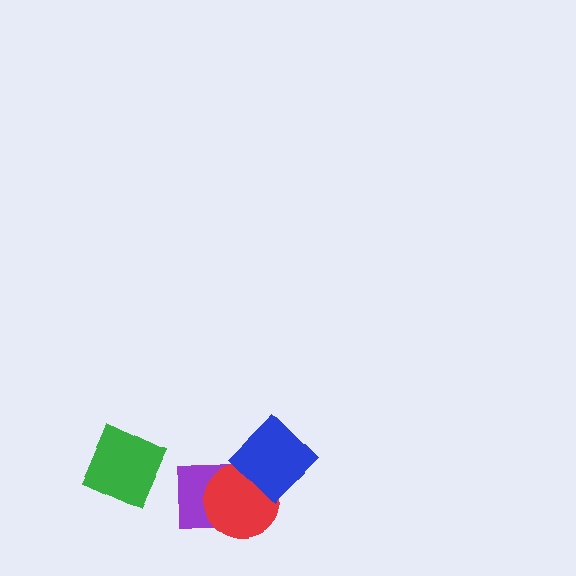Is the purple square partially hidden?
Yes, it is partially covered by another shape.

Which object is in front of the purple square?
The red circle is in front of the purple square.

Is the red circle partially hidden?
Yes, it is partially covered by another shape.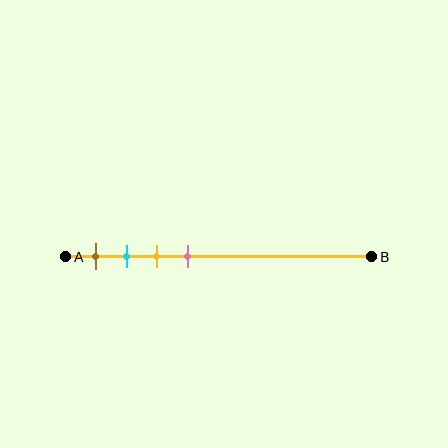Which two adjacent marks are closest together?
The cyan and yellow marks are the closest adjacent pair.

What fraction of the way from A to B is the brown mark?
The brown mark is approximately 10% (0.1) of the way from A to B.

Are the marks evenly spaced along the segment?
Yes, the marks are approximately evenly spaced.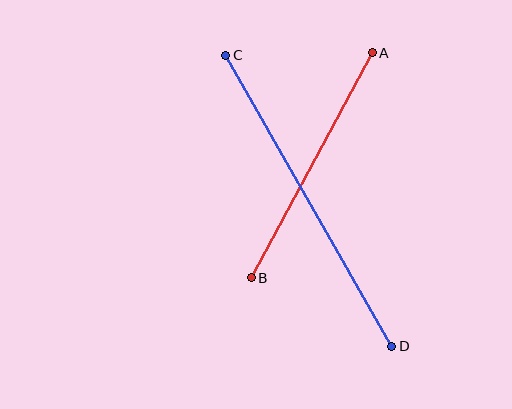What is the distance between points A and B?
The distance is approximately 255 pixels.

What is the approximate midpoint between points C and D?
The midpoint is at approximately (309, 201) pixels.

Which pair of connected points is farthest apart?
Points C and D are farthest apart.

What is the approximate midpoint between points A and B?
The midpoint is at approximately (312, 165) pixels.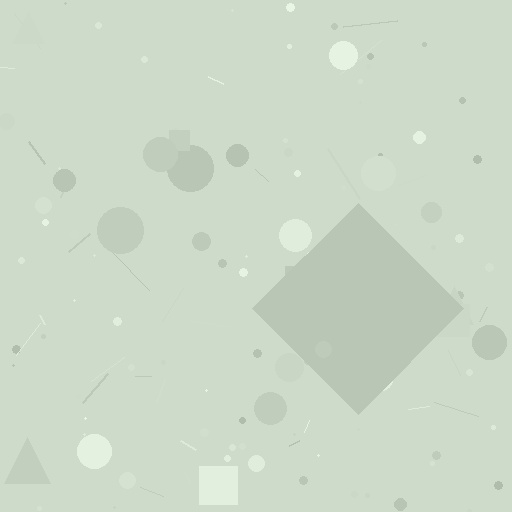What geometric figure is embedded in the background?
A diamond is embedded in the background.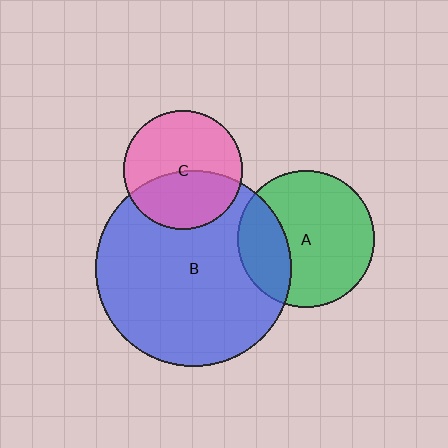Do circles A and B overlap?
Yes.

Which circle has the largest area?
Circle B (blue).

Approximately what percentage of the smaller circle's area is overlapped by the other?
Approximately 25%.